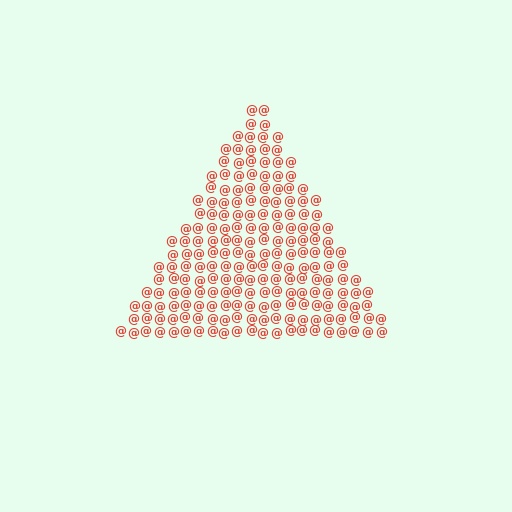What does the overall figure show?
The overall figure shows a triangle.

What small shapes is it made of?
It is made of small at signs.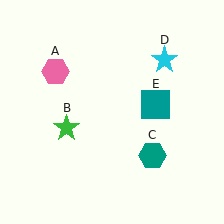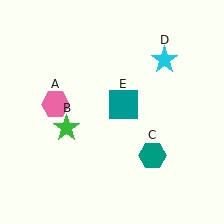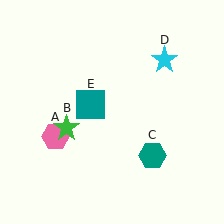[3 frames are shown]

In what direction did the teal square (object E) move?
The teal square (object E) moved left.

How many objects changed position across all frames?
2 objects changed position: pink hexagon (object A), teal square (object E).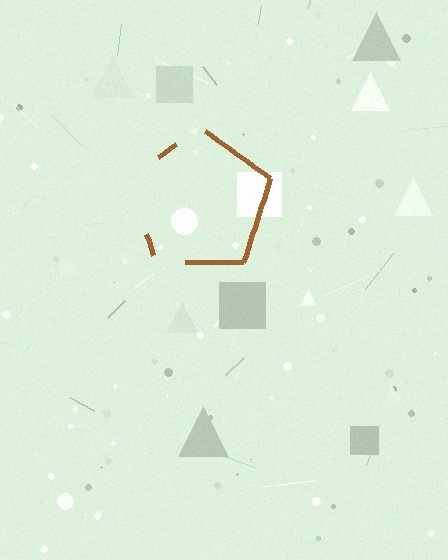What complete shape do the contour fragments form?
The contour fragments form a pentagon.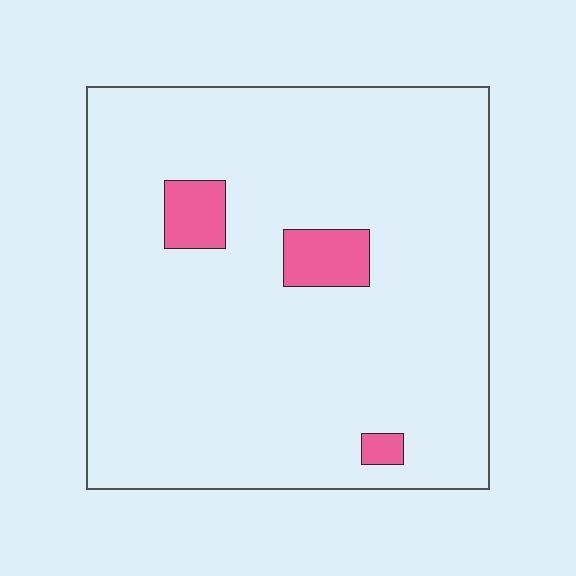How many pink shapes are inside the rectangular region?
3.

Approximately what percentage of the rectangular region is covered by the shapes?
Approximately 5%.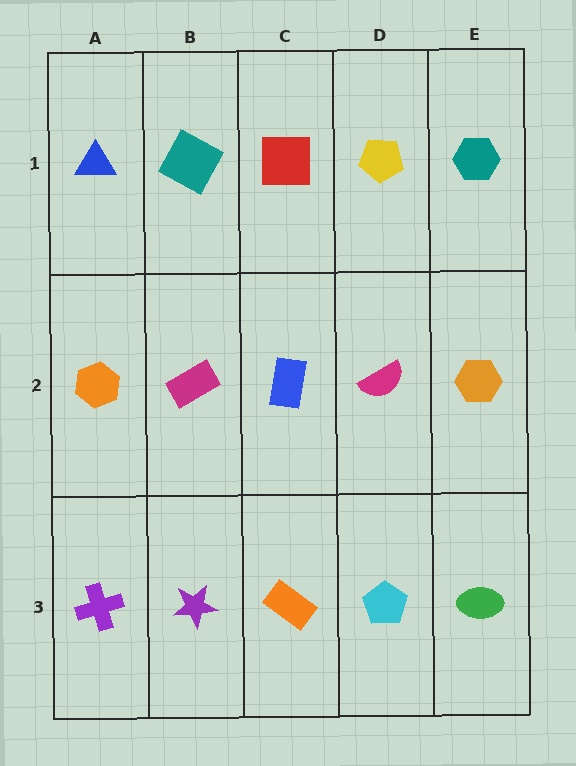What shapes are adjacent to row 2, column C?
A red square (row 1, column C), an orange rectangle (row 3, column C), a magenta rectangle (row 2, column B), a magenta semicircle (row 2, column D).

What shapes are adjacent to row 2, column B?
A teal square (row 1, column B), a purple star (row 3, column B), an orange hexagon (row 2, column A), a blue rectangle (row 2, column C).